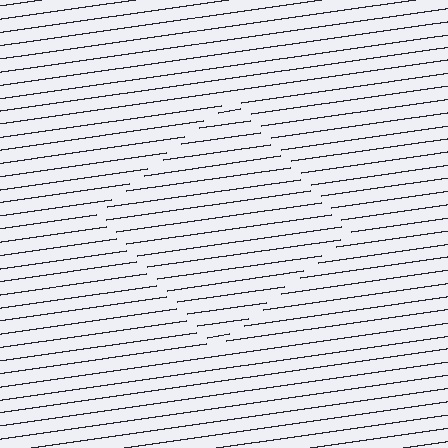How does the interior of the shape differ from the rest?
The interior of the shape contains the same grating, shifted by half a period — the contour is defined by the phase discontinuity where line-ends from the inner and outer gratings abut.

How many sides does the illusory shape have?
4 sides — the line-ends trace a square.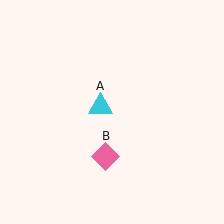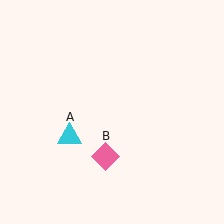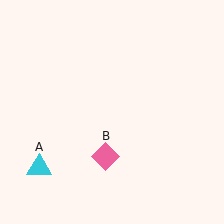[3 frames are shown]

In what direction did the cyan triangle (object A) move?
The cyan triangle (object A) moved down and to the left.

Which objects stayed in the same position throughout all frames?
Pink diamond (object B) remained stationary.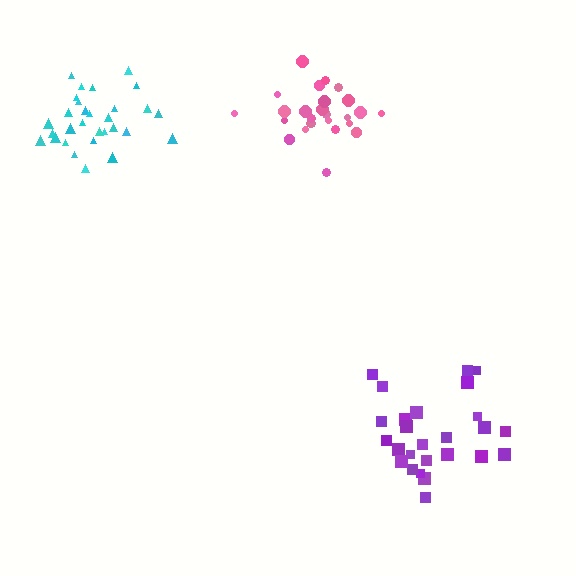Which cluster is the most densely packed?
Cyan.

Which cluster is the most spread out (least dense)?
Purple.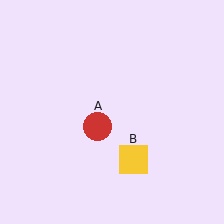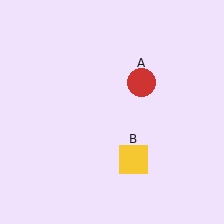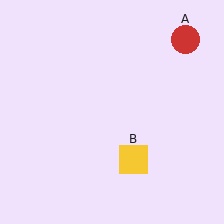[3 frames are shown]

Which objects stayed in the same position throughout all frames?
Yellow square (object B) remained stationary.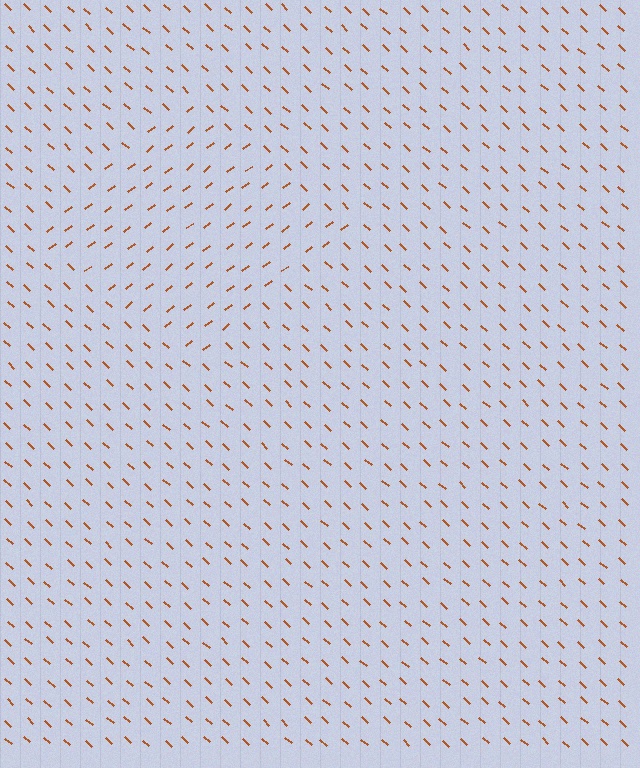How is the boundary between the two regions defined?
The boundary is defined purely by a change in line orientation (approximately 80 degrees difference). All lines are the same color and thickness.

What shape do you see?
I see a diamond.